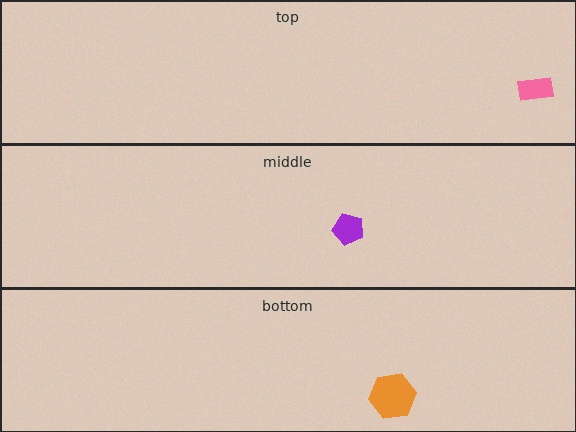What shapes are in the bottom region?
The orange hexagon.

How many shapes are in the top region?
1.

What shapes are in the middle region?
The purple pentagon.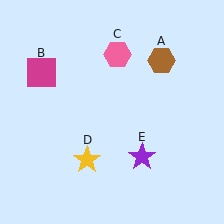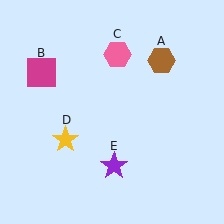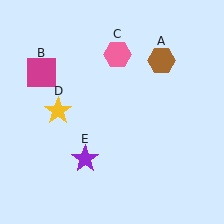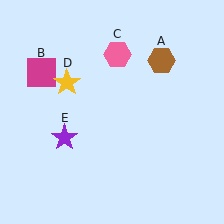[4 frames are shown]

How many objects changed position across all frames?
2 objects changed position: yellow star (object D), purple star (object E).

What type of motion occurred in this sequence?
The yellow star (object D), purple star (object E) rotated clockwise around the center of the scene.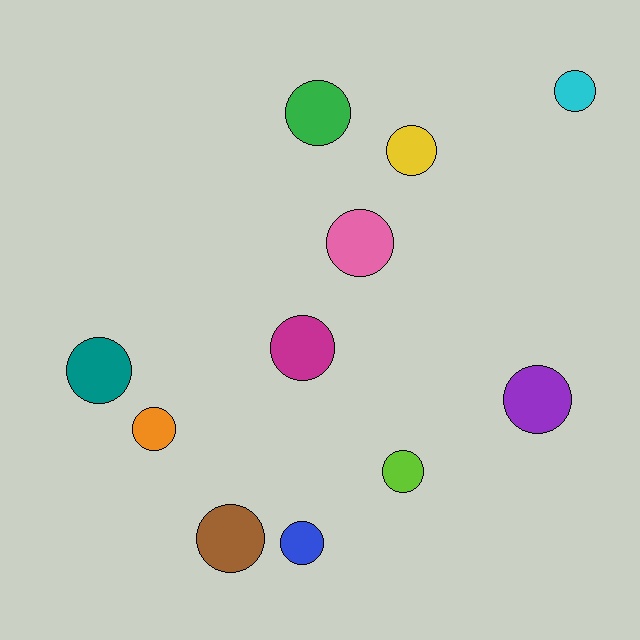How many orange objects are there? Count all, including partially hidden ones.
There is 1 orange object.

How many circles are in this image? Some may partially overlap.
There are 11 circles.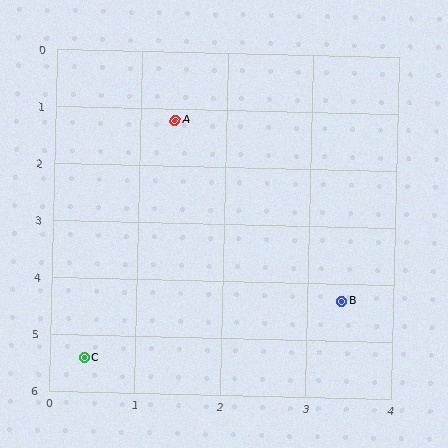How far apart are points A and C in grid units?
Points A and C are about 4.3 grid units apart.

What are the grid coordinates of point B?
Point B is at approximately (3.4, 4.3).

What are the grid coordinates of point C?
Point C is at approximately (0.4, 5.4).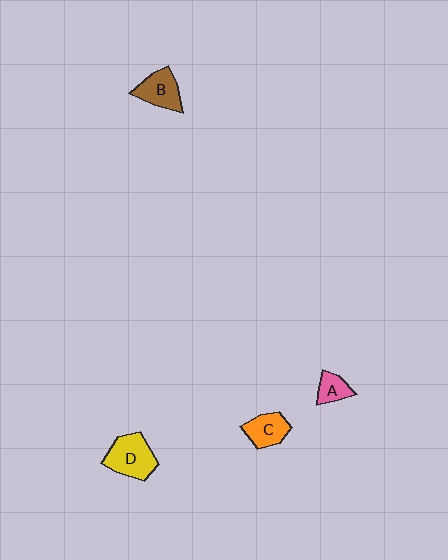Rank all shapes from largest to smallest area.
From largest to smallest: D (yellow), B (brown), C (orange), A (pink).